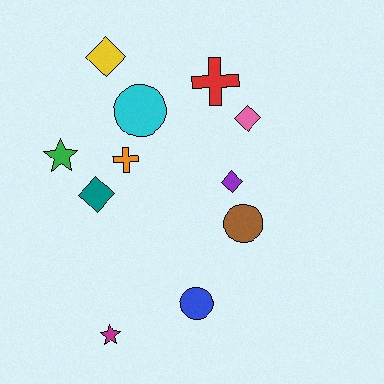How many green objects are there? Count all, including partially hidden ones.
There is 1 green object.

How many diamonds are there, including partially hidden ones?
There are 4 diamonds.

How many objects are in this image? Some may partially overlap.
There are 11 objects.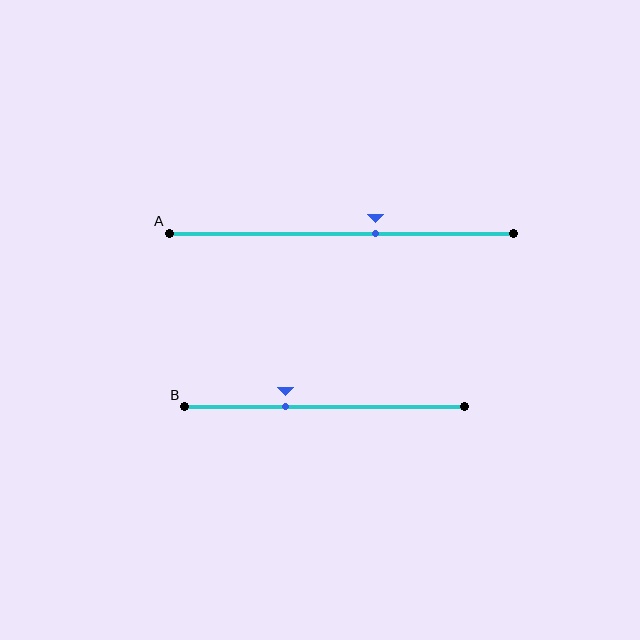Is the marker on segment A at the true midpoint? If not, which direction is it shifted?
No, the marker on segment A is shifted to the right by about 10% of the segment length.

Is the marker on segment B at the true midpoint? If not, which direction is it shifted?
No, the marker on segment B is shifted to the left by about 14% of the segment length.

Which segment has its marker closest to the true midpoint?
Segment A has its marker closest to the true midpoint.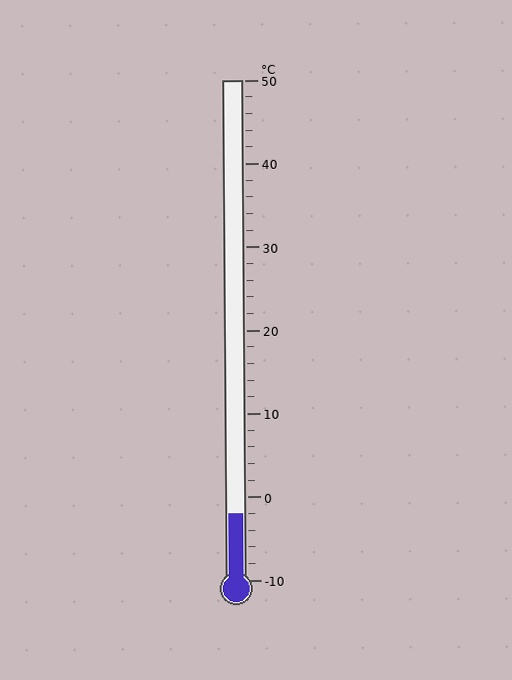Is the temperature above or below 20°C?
The temperature is below 20°C.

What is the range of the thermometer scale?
The thermometer scale ranges from -10°C to 50°C.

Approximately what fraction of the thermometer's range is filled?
The thermometer is filled to approximately 15% of its range.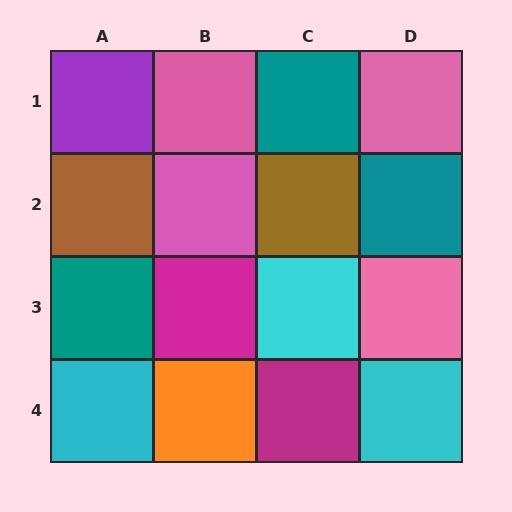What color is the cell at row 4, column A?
Cyan.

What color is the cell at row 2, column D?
Teal.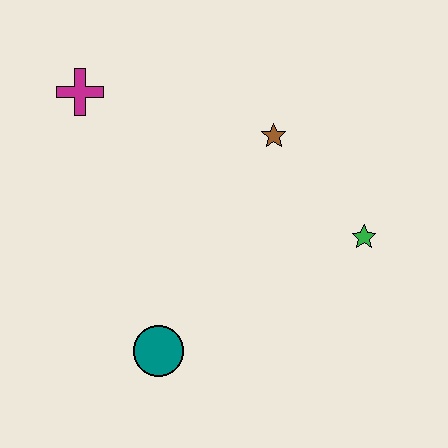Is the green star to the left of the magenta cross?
No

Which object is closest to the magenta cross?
The brown star is closest to the magenta cross.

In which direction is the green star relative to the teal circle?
The green star is to the right of the teal circle.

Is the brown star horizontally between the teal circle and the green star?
Yes